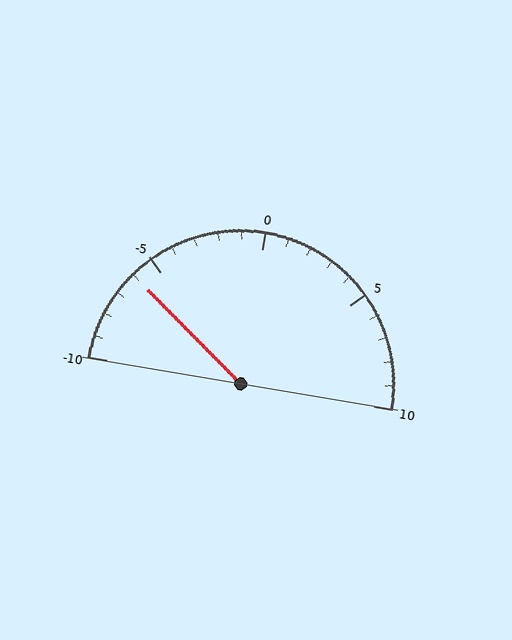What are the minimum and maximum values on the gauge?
The gauge ranges from -10 to 10.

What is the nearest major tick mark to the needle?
The nearest major tick mark is -5.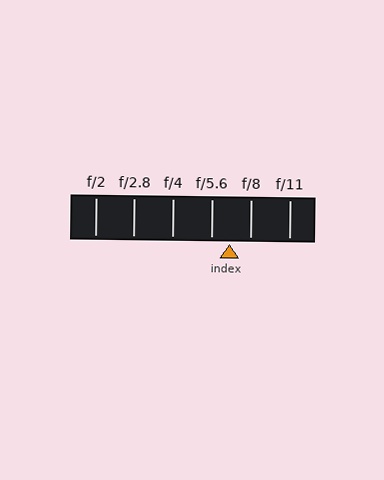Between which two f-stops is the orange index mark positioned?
The index mark is between f/5.6 and f/8.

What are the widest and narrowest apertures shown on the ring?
The widest aperture shown is f/2 and the narrowest is f/11.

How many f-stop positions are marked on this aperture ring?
There are 6 f-stop positions marked.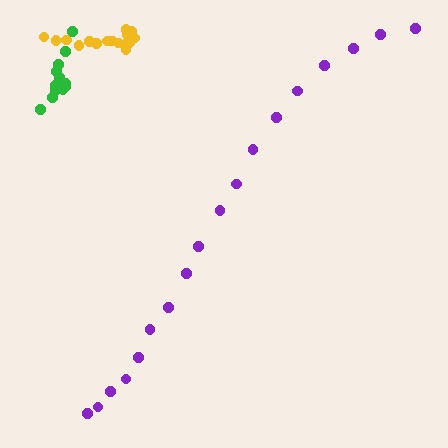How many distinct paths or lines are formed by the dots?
There are 3 distinct paths.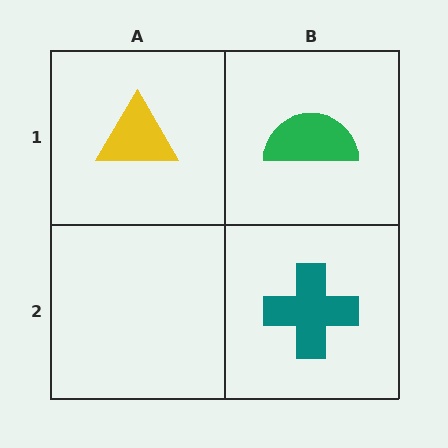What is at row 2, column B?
A teal cross.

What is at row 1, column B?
A green semicircle.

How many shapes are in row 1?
2 shapes.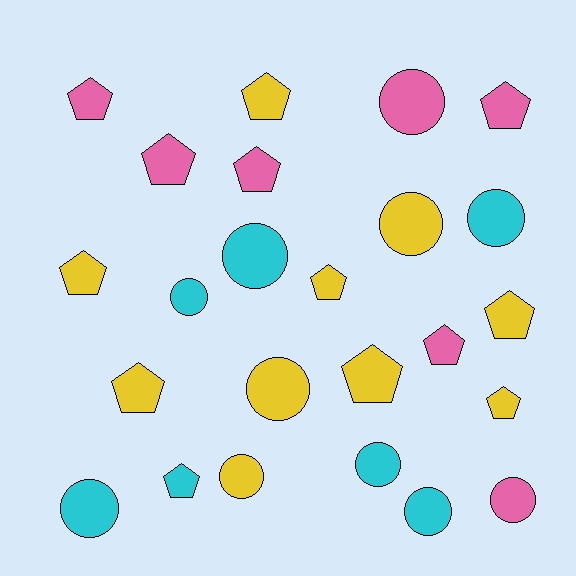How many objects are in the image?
There are 24 objects.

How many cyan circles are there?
There are 6 cyan circles.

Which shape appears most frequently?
Pentagon, with 13 objects.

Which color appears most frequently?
Yellow, with 10 objects.